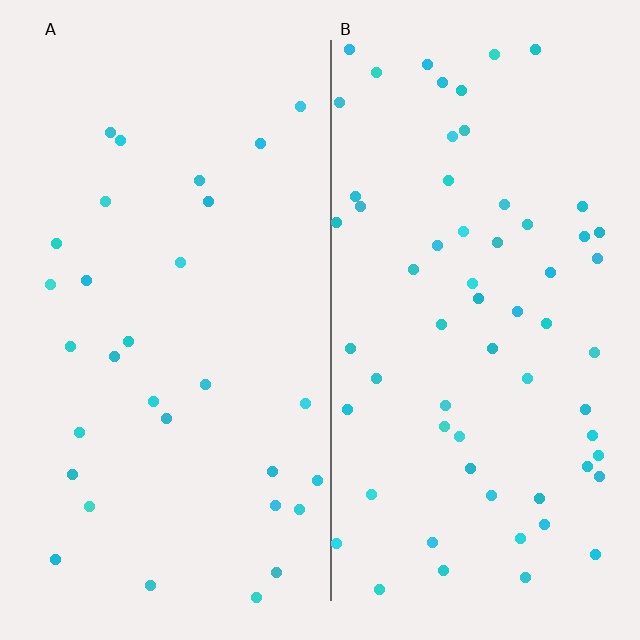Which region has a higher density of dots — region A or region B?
B (the right).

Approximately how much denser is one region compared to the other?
Approximately 2.1× — region B over region A.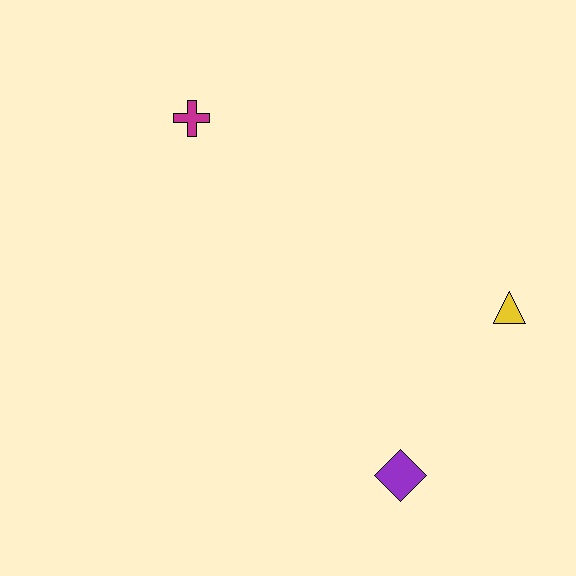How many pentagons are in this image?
There are no pentagons.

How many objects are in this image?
There are 3 objects.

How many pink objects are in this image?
There are no pink objects.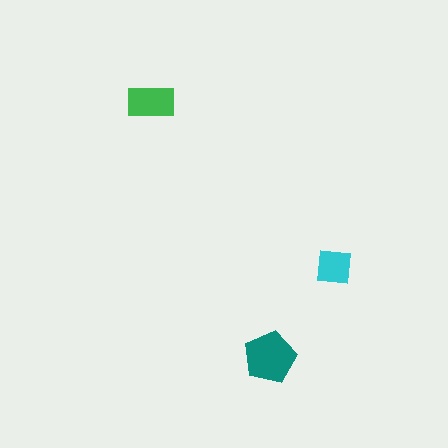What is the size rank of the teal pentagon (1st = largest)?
1st.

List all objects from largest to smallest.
The teal pentagon, the green rectangle, the cyan square.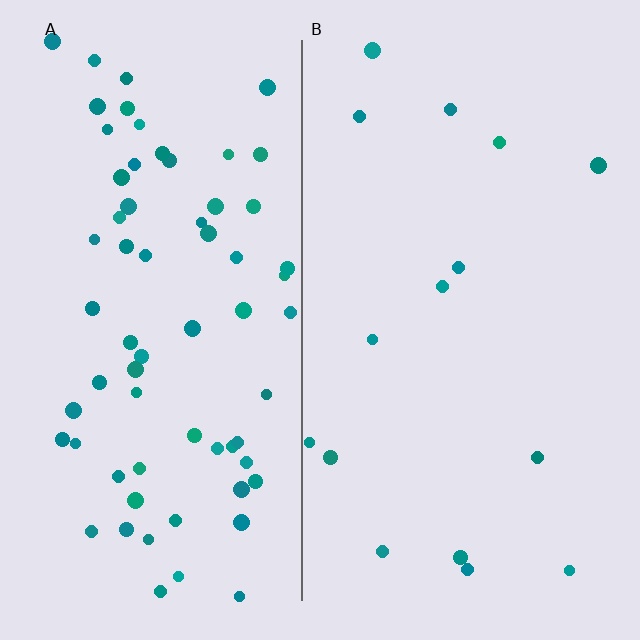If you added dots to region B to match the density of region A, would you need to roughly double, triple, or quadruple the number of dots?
Approximately quadruple.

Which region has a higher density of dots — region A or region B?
A (the left).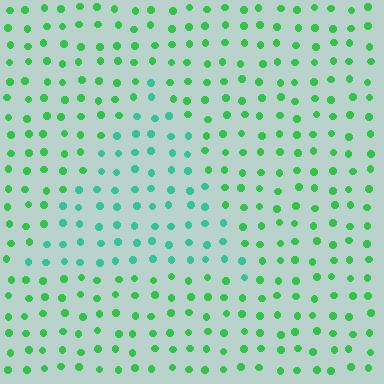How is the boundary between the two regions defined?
The boundary is defined purely by a slight shift in hue (about 35 degrees). Spacing, size, and orientation are identical on both sides.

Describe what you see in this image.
The image is filled with small green elements in a uniform arrangement. A triangle-shaped region is visible where the elements are tinted to a slightly different hue, forming a subtle color boundary.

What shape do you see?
I see a triangle.